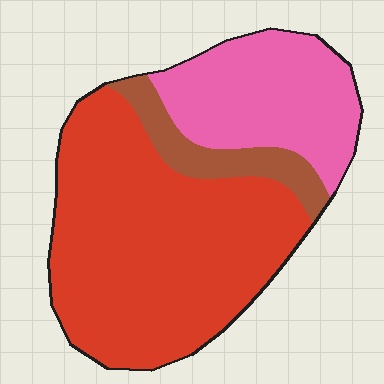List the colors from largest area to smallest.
From largest to smallest: red, pink, brown.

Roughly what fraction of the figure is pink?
Pink takes up between a sixth and a third of the figure.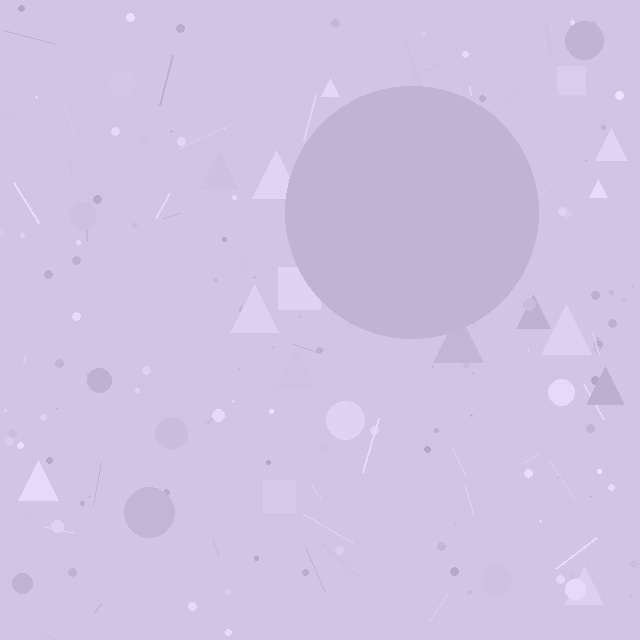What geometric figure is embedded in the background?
A circle is embedded in the background.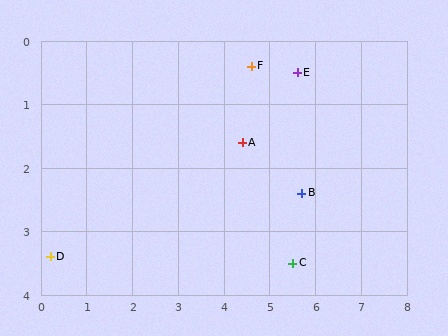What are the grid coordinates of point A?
Point A is at approximately (4.4, 1.6).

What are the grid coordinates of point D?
Point D is at approximately (0.2, 3.4).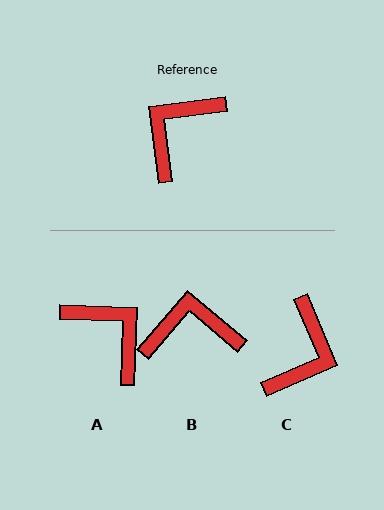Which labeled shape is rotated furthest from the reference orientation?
C, about 164 degrees away.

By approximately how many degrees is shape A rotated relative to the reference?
Approximately 99 degrees clockwise.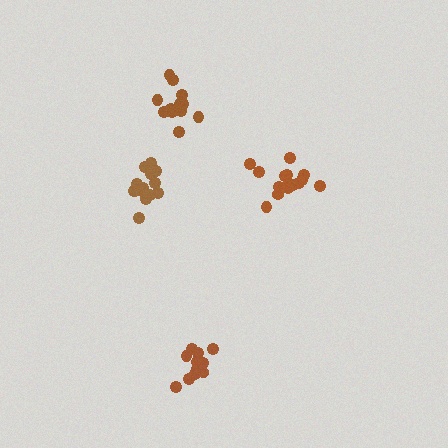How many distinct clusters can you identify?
There are 4 distinct clusters.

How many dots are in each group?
Group 1: 12 dots, Group 2: 15 dots, Group 3: 12 dots, Group 4: 14 dots (53 total).